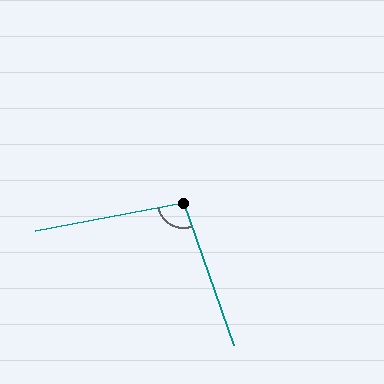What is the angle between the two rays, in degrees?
Approximately 99 degrees.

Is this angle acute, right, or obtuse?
It is obtuse.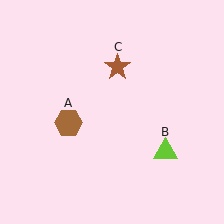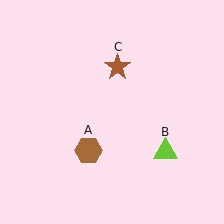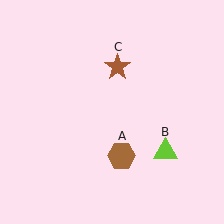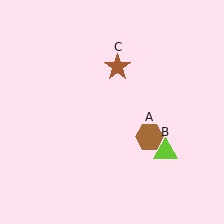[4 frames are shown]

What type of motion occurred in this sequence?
The brown hexagon (object A) rotated counterclockwise around the center of the scene.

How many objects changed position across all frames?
1 object changed position: brown hexagon (object A).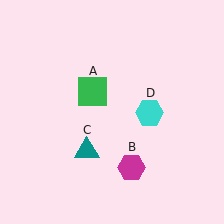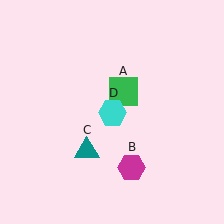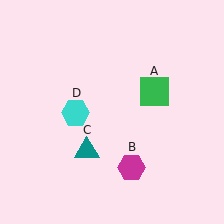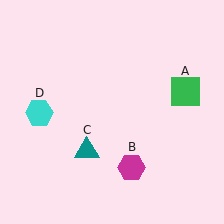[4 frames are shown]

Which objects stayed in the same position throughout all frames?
Magenta hexagon (object B) and teal triangle (object C) remained stationary.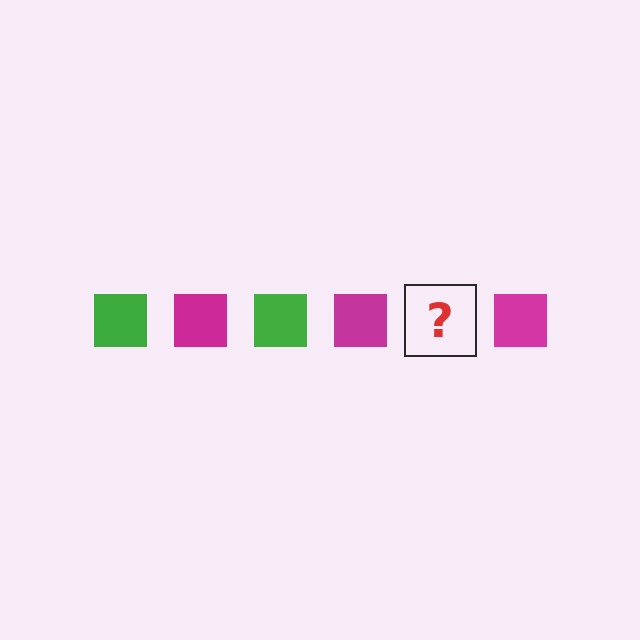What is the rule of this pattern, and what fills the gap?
The rule is that the pattern cycles through green, magenta squares. The gap should be filled with a green square.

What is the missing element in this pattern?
The missing element is a green square.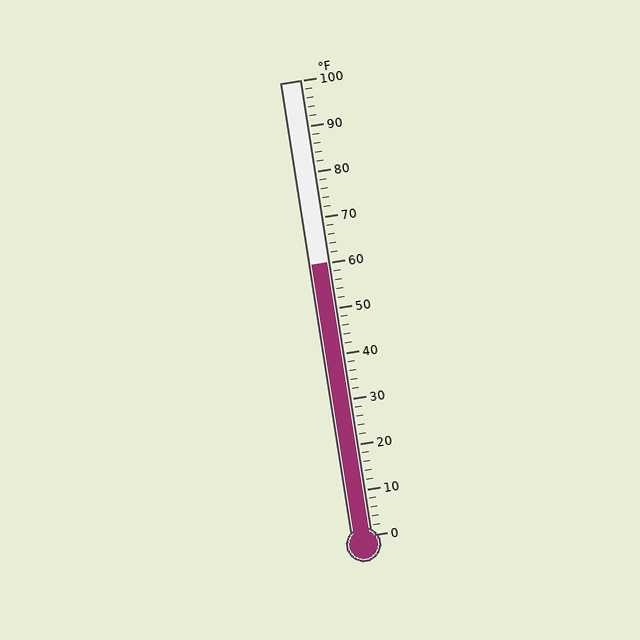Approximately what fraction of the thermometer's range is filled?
The thermometer is filled to approximately 60% of its range.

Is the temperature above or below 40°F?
The temperature is above 40°F.